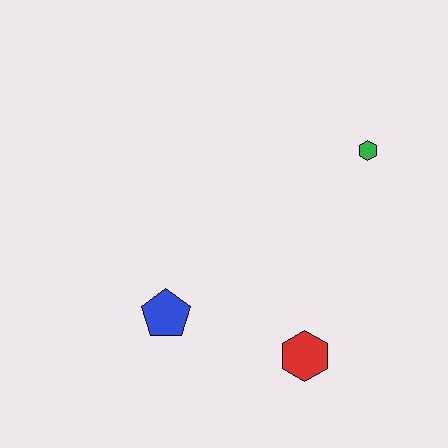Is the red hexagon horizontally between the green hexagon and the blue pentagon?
Yes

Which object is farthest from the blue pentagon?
The green hexagon is farthest from the blue pentagon.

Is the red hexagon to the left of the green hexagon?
Yes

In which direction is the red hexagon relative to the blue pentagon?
The red hexagon is to the right of the blue pentagon.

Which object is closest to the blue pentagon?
The red hexagon is closest to the blue pentagon.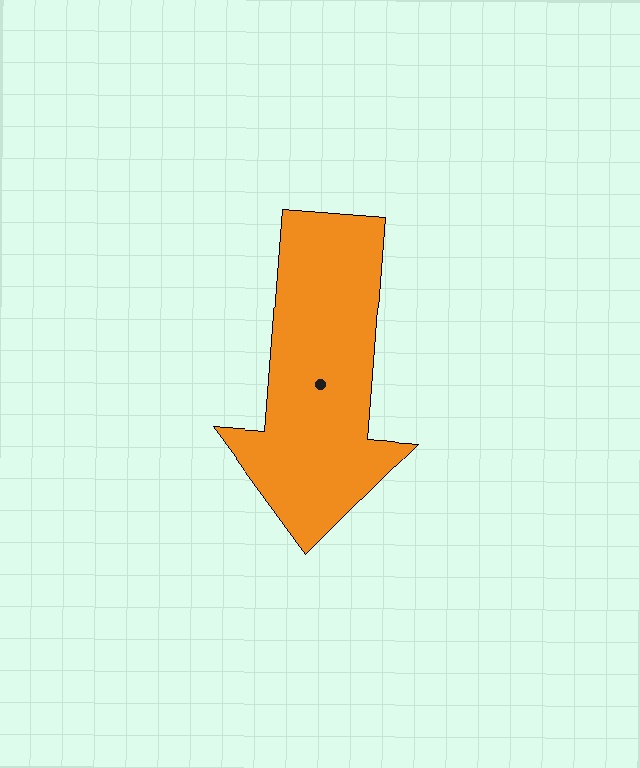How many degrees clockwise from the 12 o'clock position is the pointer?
Approximately 184 degrees.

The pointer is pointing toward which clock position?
Roughly 6 o'clock.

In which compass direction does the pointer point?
South.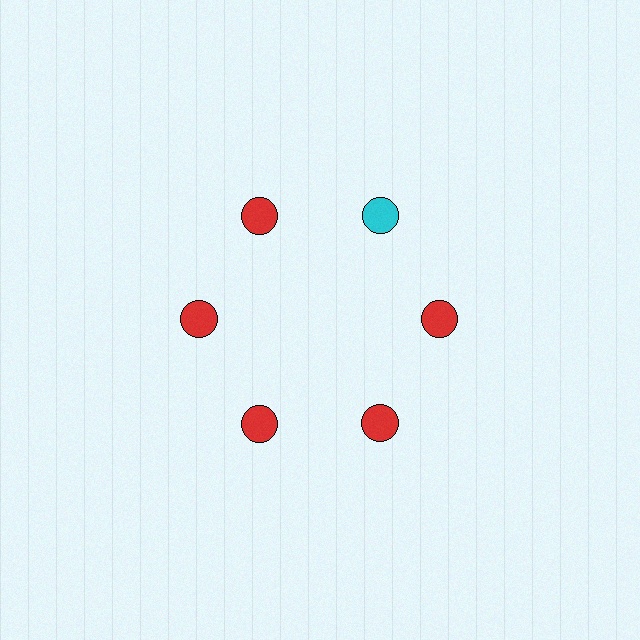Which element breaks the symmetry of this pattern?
The cyan circle at roughly the 1 o'clock position breaks the symmetry. All other shapes are red circles.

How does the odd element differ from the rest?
It has a different color: cyan instead of red.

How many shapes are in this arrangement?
There are 6 shapes arranged in a ring pattern.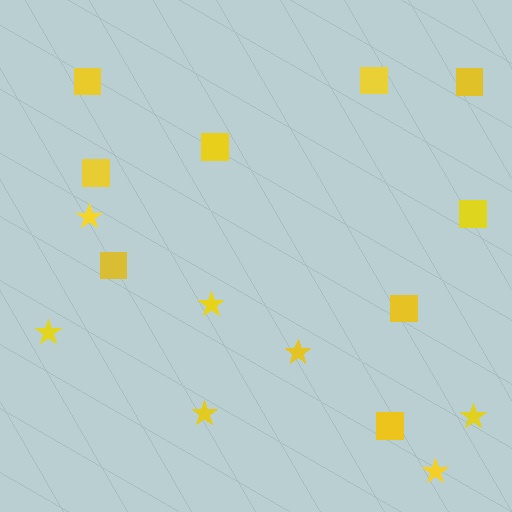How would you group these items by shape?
There are 2 groups: one group of squares (9) and one group of stars (7).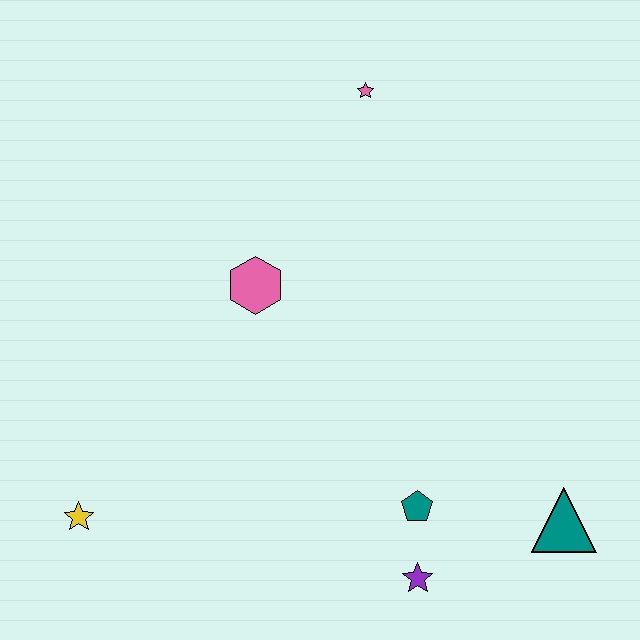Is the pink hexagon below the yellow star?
No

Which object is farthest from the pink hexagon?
The teal triangle is farthest from the pink hexagon.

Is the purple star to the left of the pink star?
No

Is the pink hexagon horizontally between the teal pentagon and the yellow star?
Yes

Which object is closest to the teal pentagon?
The purple star is closest to the teal pentagon.